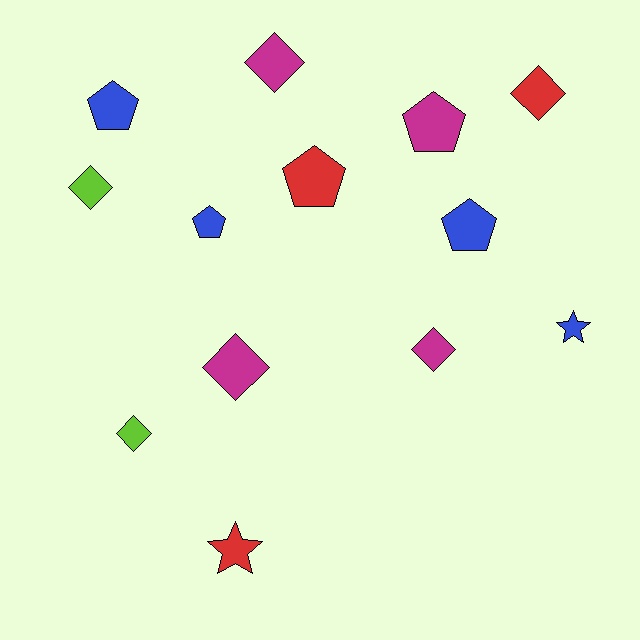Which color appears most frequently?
Magenta, with 4 objects.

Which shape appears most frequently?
Diamond, with 6 objects.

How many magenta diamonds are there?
There are 3 magenta diamonds.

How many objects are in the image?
There are 13 objects.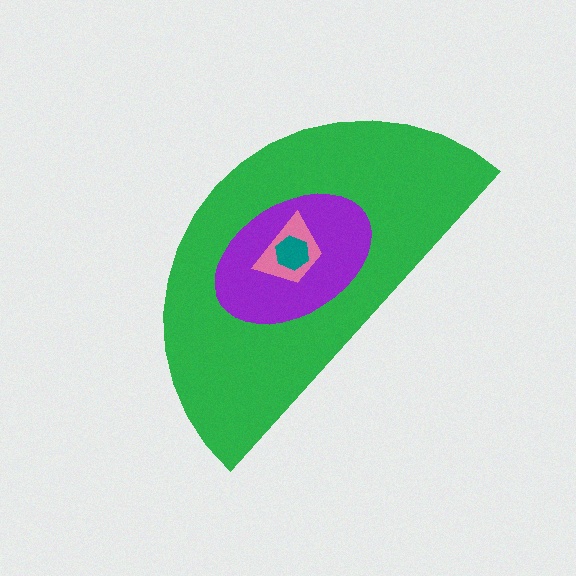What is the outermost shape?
The green semicircle.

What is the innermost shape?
The teal hexagon.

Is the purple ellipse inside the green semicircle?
Yes.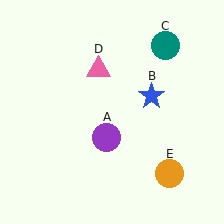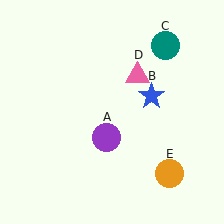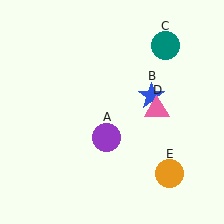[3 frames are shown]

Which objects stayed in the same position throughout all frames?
Purple circle (object A) and blue star (object B) and teal circle (object C) and orange circle (object E) remained stationary.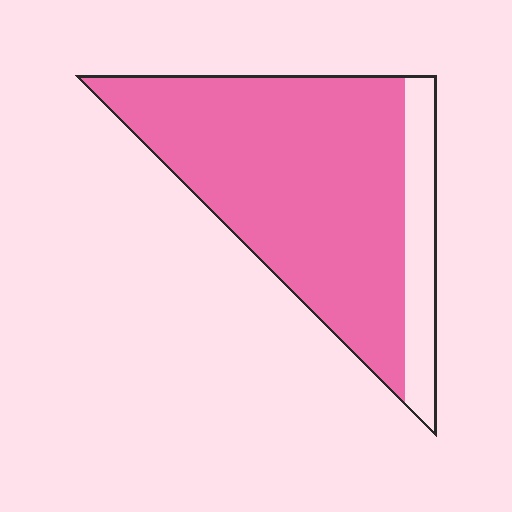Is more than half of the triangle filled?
Yes.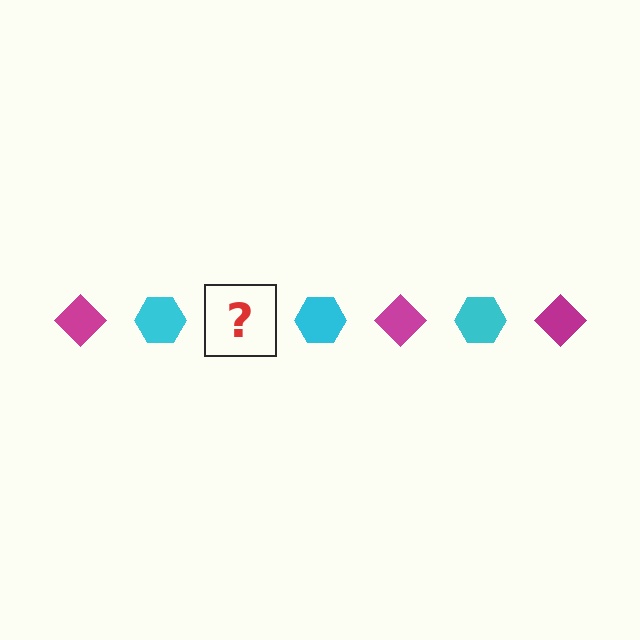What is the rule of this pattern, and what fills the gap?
The rule is that the pattern alternates between magenta diamond and cyan hexagon. The gap should be filled with a magenta diamond.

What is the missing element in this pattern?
The missing element is a magenta diamond.